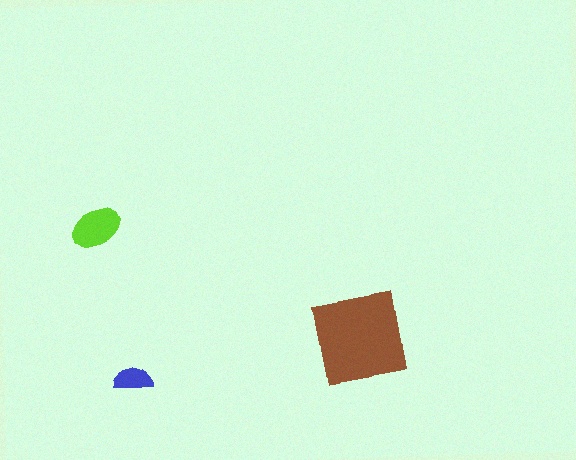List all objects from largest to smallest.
The brown square, the lime ellipse, the blue semicircle.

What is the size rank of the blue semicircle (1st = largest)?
3rd.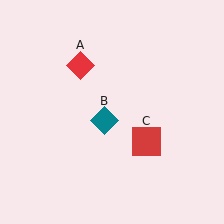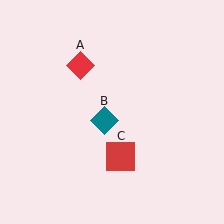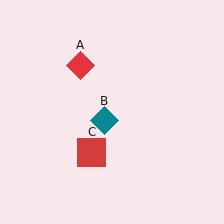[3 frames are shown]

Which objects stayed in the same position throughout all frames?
Red diamond (object A) and teal diamond (object B) remained stationary.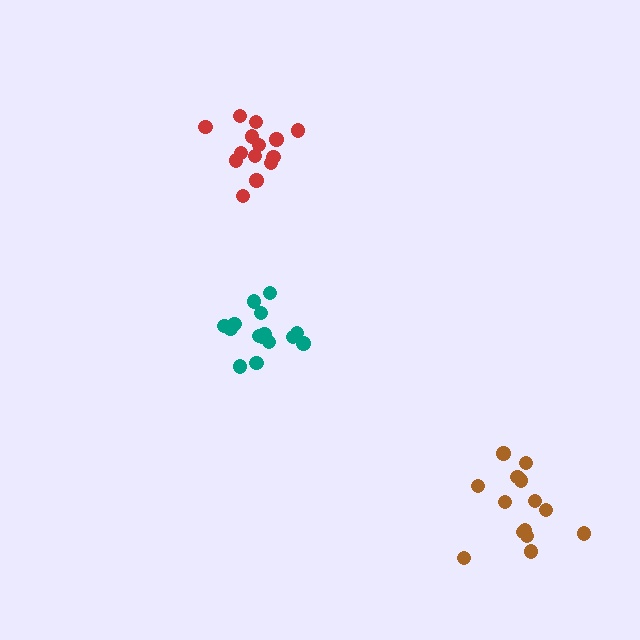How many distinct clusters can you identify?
There are 3 distinct clusters.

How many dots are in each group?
Group 1: 15 dots, Group 2: 14 dots, Group 3: 14 dots (43 total).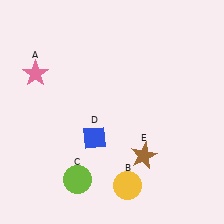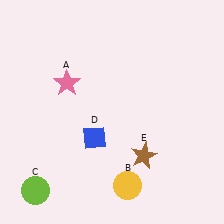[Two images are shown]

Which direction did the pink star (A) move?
The pink star (A) moved right.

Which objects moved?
The objects that moved are: the pink star (A), the lime circle (C).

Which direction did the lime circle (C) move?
The lime circle (C) moved left.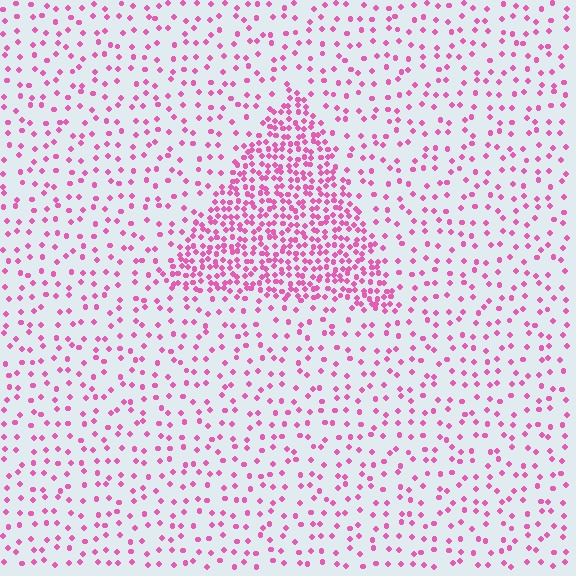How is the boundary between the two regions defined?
The boundary is defined by a change in element density (approximately 3.0x ratio). All elements are the same color, size, and shape.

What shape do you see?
I see a triangle.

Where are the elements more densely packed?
The elements are more densely packed inside the triangle boundary.